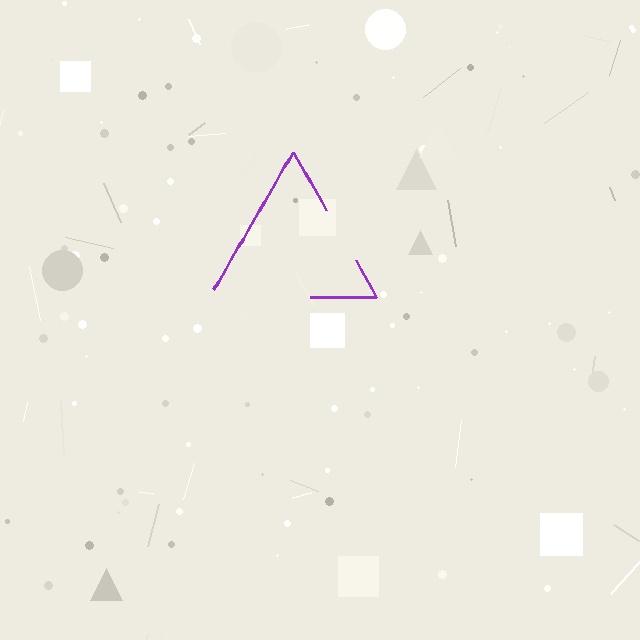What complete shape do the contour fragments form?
The contour fragments form a triangle.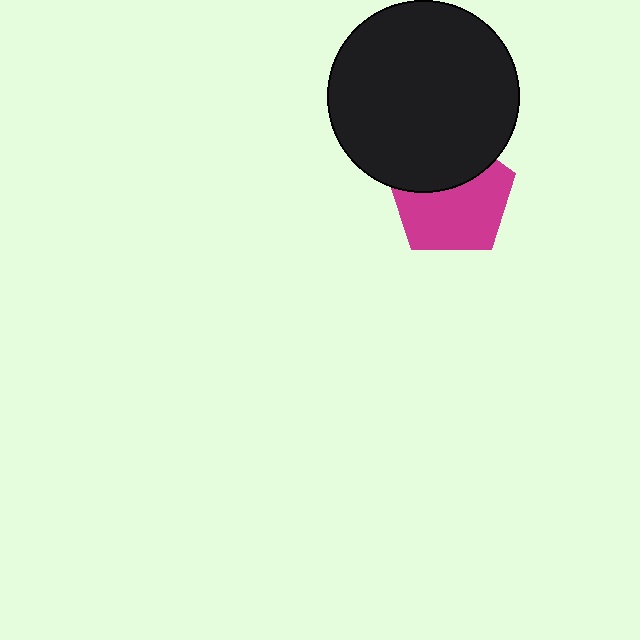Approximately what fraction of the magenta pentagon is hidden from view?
Roughly 38% of the magenta pentagon is hidden behind the black circle.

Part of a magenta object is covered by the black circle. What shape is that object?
It is a pentagon.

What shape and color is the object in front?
The object in front is a black circle.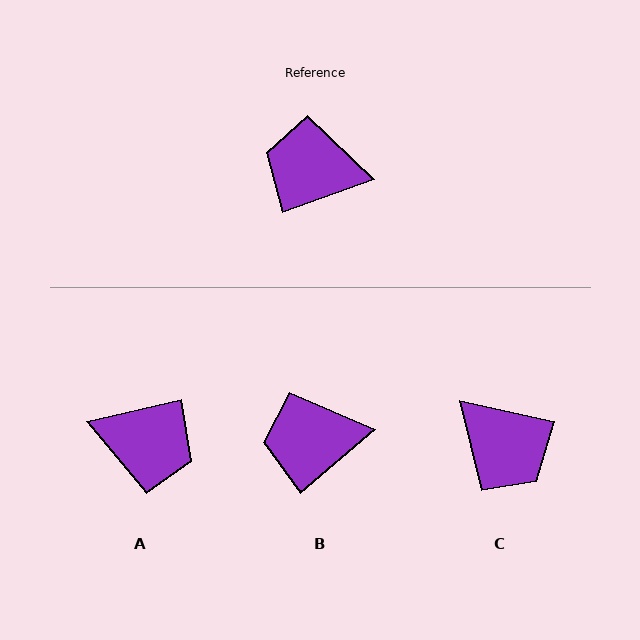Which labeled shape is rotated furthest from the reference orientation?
A, about 173 degrees away.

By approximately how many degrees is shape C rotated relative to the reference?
Approximately 148 degrees counter-clockwise.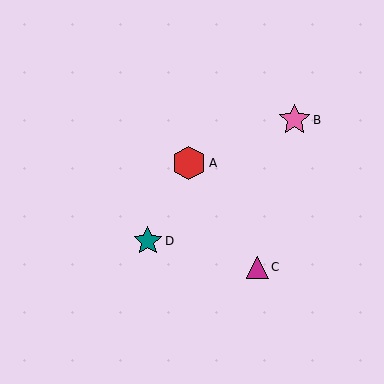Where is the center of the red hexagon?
The center of the red hexagon is at (189, 163).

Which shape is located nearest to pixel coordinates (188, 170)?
The red hexagon (labeled A) at (189, 163) is nearest to that location.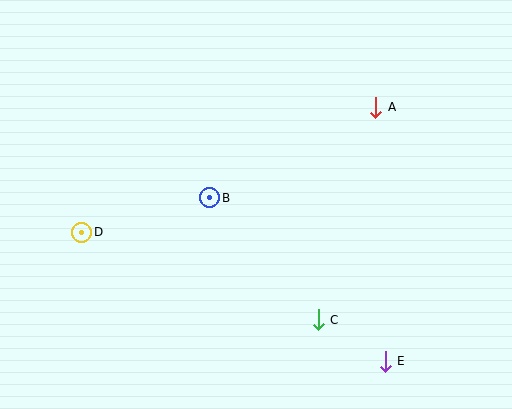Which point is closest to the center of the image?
Point B at (210, 198) is closest to the center.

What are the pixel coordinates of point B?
Point B is at (210, 198).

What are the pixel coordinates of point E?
Point E is at (385, 361).